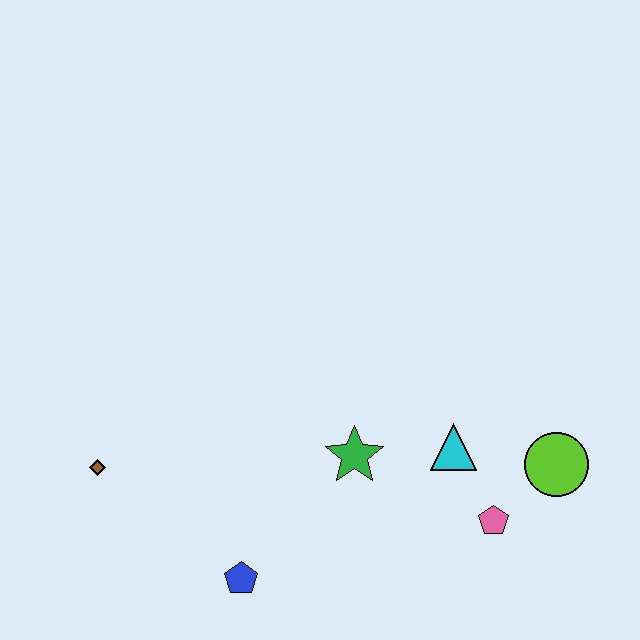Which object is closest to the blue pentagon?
The green star is closest to the blue pentagon.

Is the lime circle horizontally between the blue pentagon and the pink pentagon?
No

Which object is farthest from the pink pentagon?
The brown diamond is farthest from the pink pentagon.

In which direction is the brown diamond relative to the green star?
The brown diamond is to the left of the green star.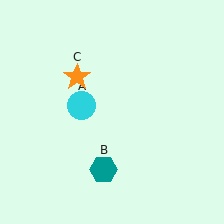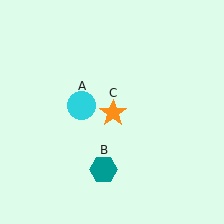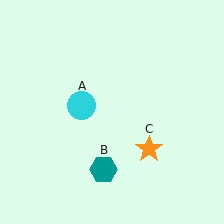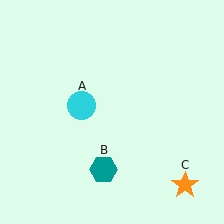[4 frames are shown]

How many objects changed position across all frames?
1 object changed position: orange star (object C).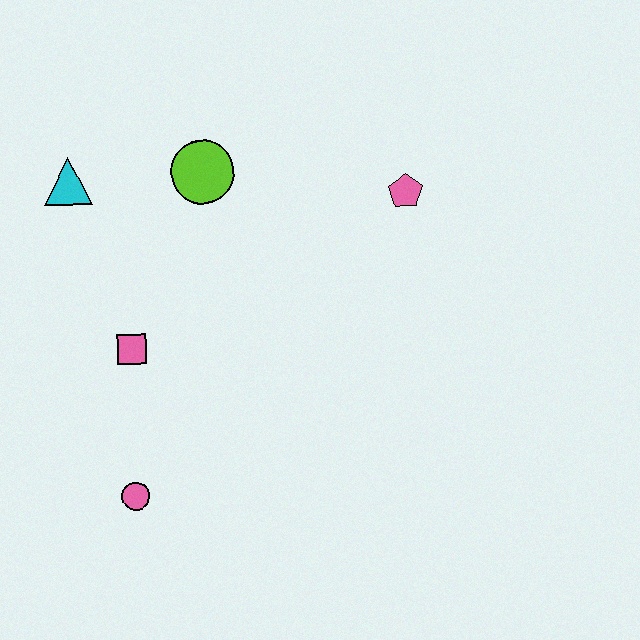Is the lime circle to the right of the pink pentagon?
No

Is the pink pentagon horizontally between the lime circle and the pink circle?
No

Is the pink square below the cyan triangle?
Yes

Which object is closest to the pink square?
The pink circle is closest to the pink square.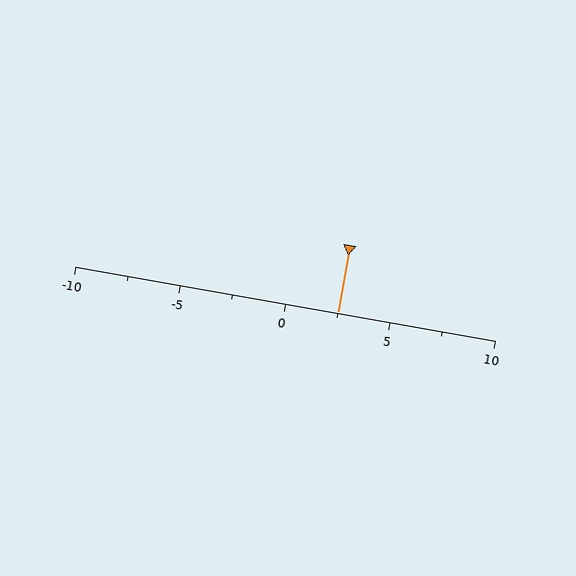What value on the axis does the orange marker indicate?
The marker indicates approximately 2.5.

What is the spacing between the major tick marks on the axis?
The major ticks are spaced 5 apart.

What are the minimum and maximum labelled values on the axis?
The axis runs from -10 to 10.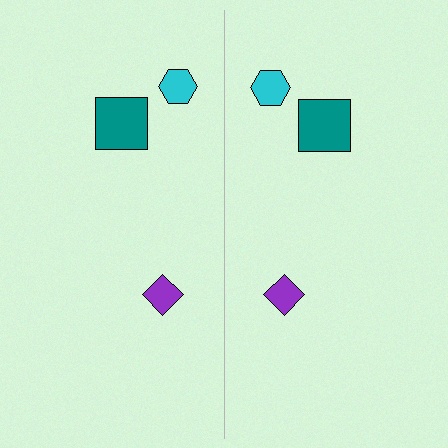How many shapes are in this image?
There are 6 shapes in this image.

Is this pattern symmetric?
Yes, this pattern has bilateral (reflection) symmetry.